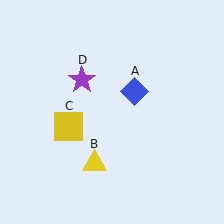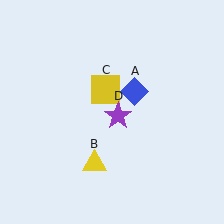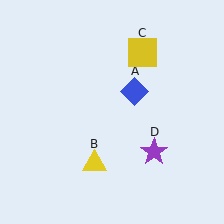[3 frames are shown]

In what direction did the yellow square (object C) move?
The yellow square (object C) moved up and to the right.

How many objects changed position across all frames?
2 objects changed position: yellow square (object C), purple star (object D).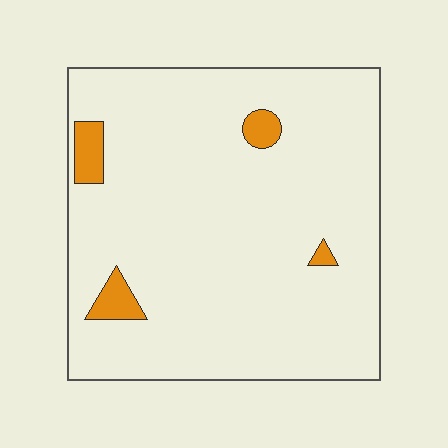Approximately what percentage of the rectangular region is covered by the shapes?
Approximately 5%.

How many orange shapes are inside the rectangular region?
4.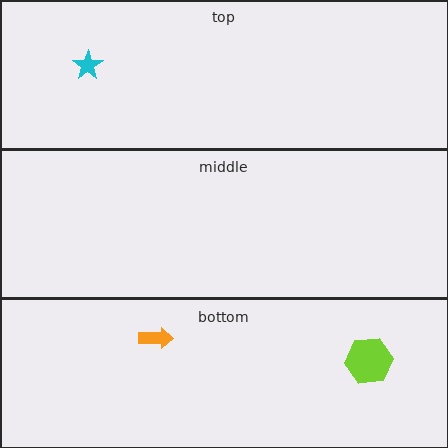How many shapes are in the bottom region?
2.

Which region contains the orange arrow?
The bottom region.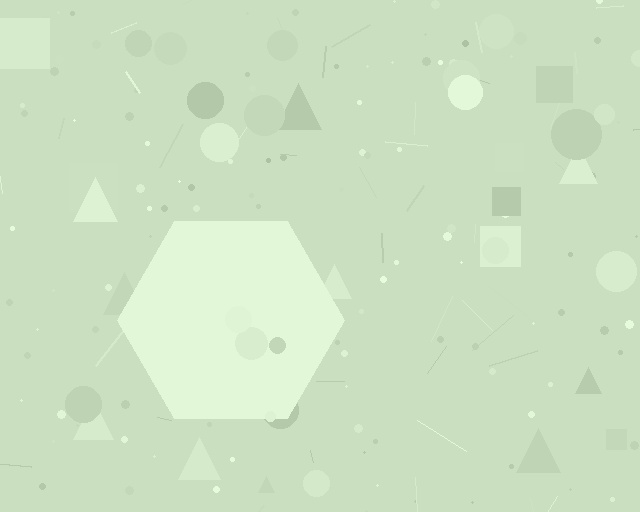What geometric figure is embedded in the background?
A hexagon is embedded in the background.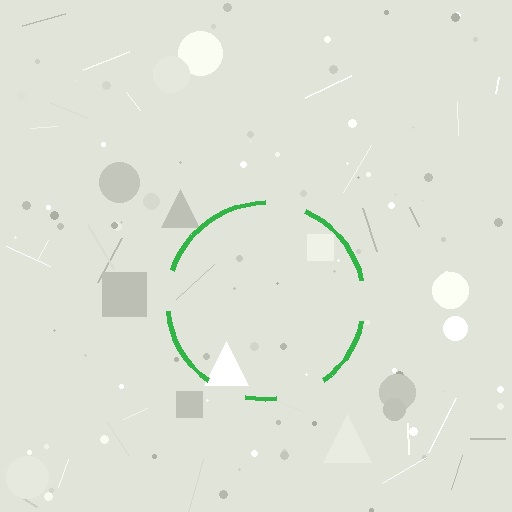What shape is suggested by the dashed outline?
The dashed outline suggests a circle.